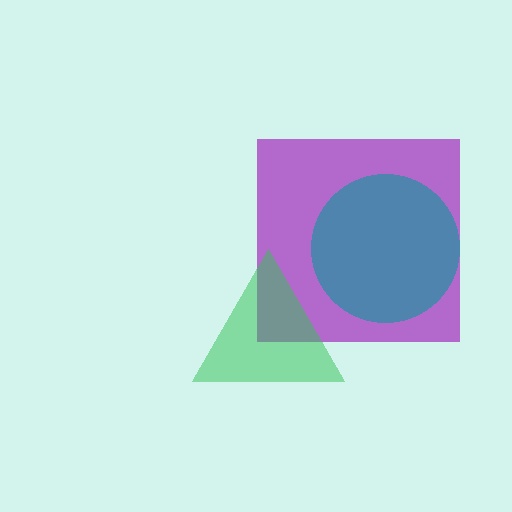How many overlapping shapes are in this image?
There are 3 overlapping shapes in the image.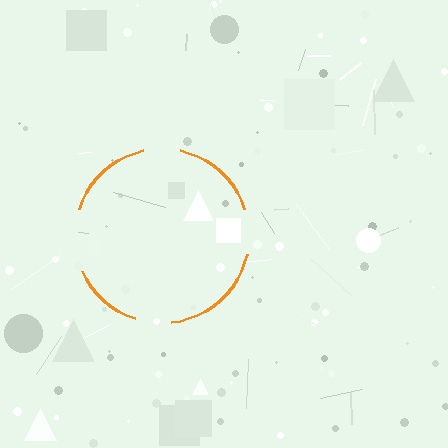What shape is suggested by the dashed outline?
The dashed outline suggests a circle.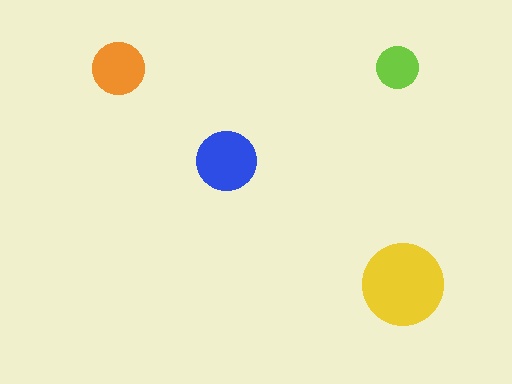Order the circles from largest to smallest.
the yellow one, the blue one, the orange one, the lime one.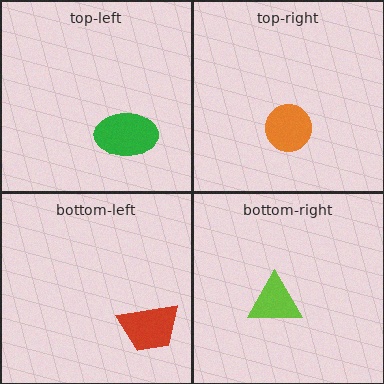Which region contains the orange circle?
The top-right region.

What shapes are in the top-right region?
The orange circle.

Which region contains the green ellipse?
The top-left region.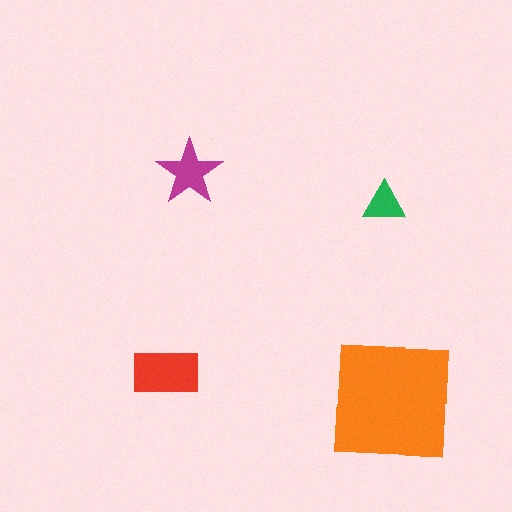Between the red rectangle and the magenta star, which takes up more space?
The red rectangle.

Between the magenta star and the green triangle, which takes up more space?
The magenta star.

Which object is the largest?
The orange square.